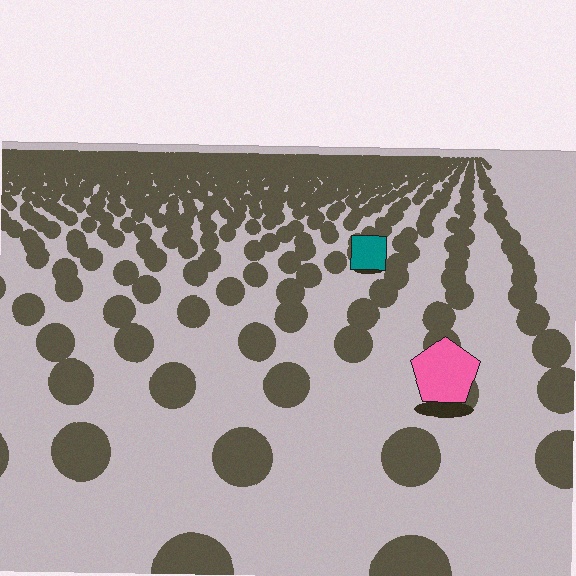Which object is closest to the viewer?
The pink pentagon is closest. The texture marks near it are larger and more spread out.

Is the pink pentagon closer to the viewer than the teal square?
Yes. The pink pentagon is closer — you can tell from the texture gradient: the ground texture is coarser near it.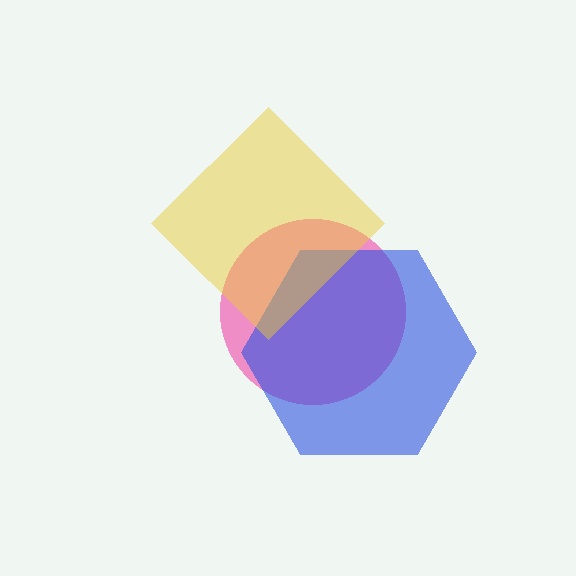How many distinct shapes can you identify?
There are 3 distinct shapes: a pink circle, a blue hexagon, a yellow diamond.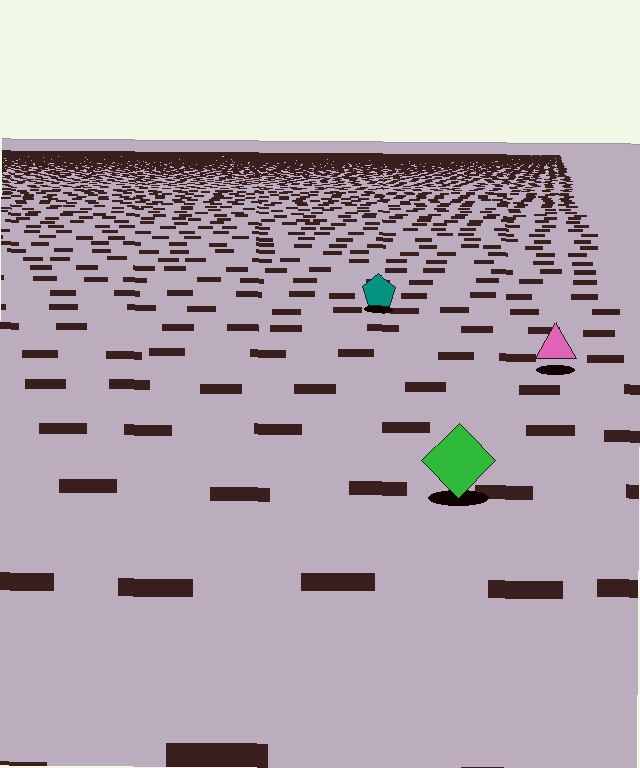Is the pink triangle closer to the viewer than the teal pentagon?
Yes. The pink triangle is closer — you can tell from the texture gradient: the ground texture is coarser near it.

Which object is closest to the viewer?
The green diamond is closest. The texture marks near it are larger and more spread out.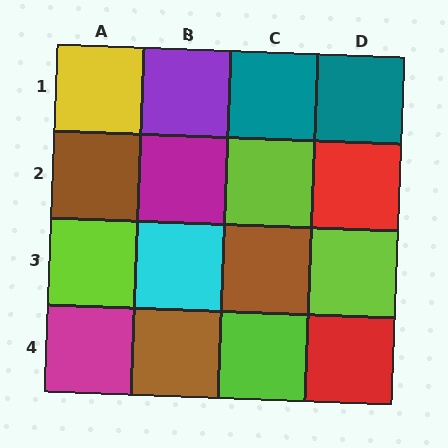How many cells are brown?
3 cells are brown.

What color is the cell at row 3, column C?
Brown.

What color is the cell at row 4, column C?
Lime.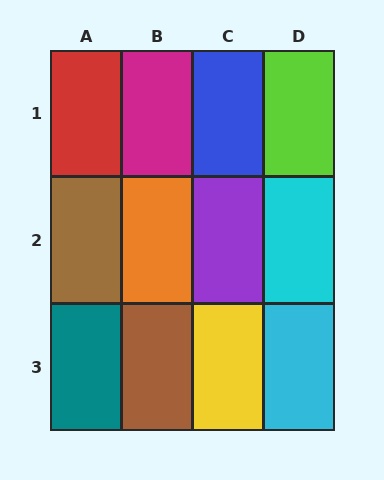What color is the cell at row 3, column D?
Cyan.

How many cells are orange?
1 cell is orange.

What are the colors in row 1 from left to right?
Red, magenta, blue, lime.